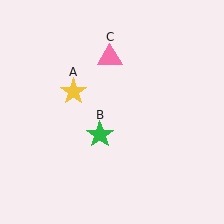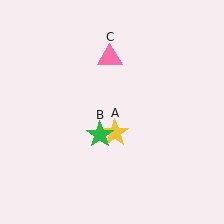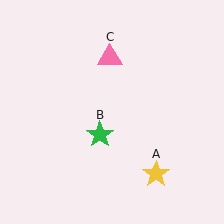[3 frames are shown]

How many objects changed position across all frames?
1 object changed position: yellow star (object A).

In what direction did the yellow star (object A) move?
The yellow star (object A) moved down and to the right.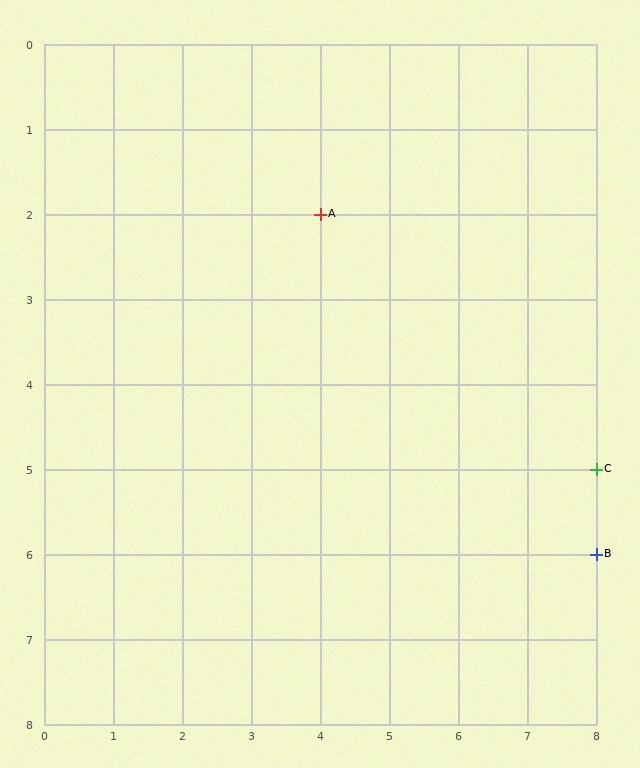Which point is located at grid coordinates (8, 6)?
Point B is at (8, 6).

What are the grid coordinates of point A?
Point A is at grid coordinates (4, 2).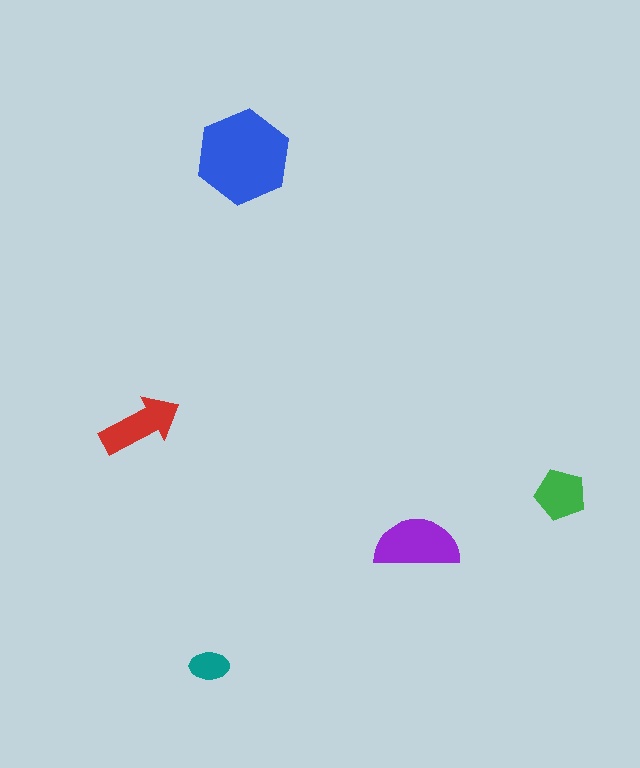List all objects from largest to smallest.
The blue hexagon, the purple semicircle, the red arrow, the green pentagon, the teal ellipse.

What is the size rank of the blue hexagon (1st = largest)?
1st.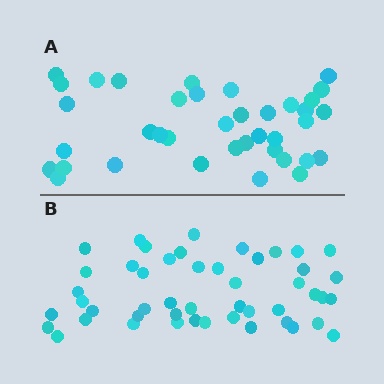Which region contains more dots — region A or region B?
Region B (the bottom region) has more dots.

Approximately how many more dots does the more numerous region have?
Region B has roughly 10 or so more dots than region A.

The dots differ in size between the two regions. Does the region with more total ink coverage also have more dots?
No. Region A has more total ink coverage because its dots are larger, but region B actually contains more individual dots. Total area can be misleading — the number of items is what matters here.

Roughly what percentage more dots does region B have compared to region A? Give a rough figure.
About 25% more.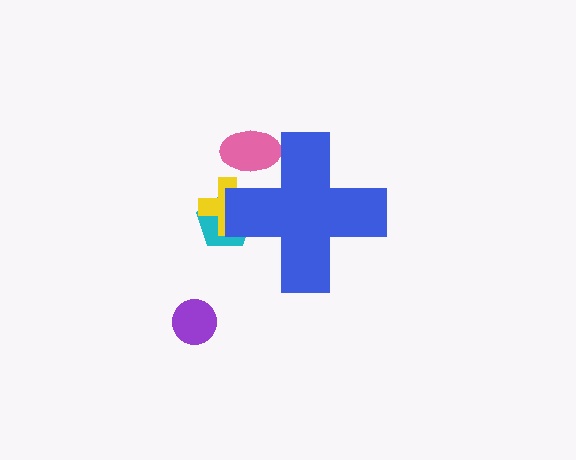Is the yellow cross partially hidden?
Yes, the yellow cross is partially hidden behind the blue cross.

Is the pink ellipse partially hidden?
Yes, the pink ellipse is partially hidden behind the blue cross.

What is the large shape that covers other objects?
A blue cross.